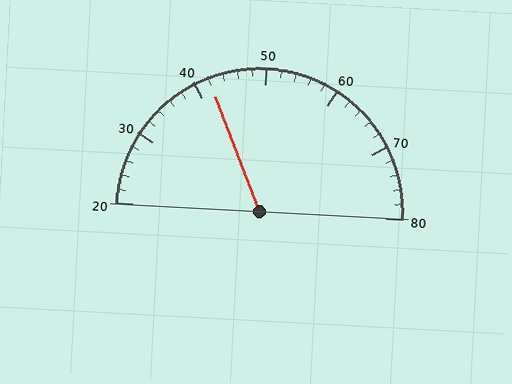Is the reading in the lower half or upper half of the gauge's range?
The reading is in the lower half of the range (20 to 80).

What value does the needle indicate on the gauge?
The needle indicates approximately 42.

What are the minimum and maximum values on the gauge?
The gauge ranges from 20 to 80.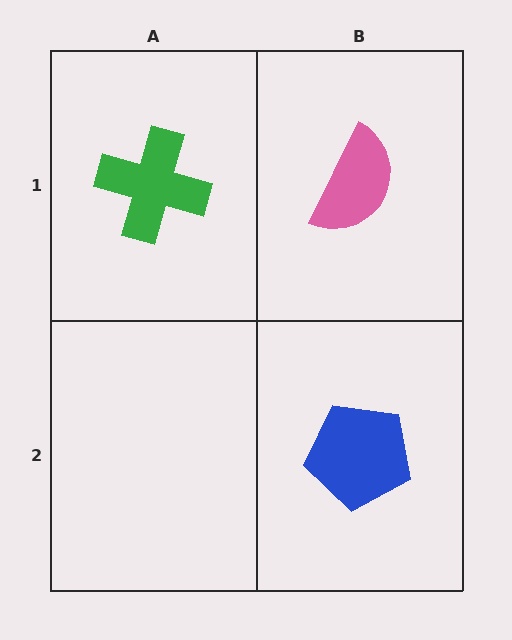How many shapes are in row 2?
1 shape.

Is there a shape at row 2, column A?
No, that cell is empty.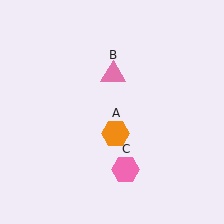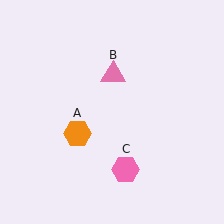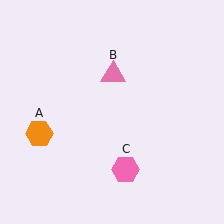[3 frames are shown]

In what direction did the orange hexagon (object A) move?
The orange hexagon (object A) moved left.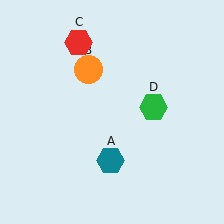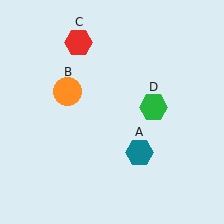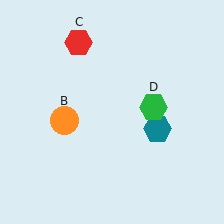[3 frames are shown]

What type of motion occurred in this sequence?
The teal hexagon (object A), orange circle (object B) rotated counterclockwise around the center of the scene.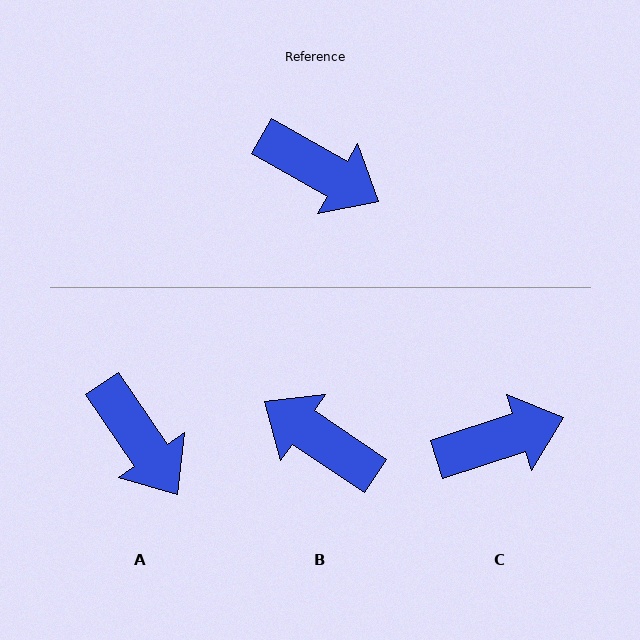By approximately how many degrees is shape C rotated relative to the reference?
Approximately 48 degrees counter-clockwise.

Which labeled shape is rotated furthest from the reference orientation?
B, about 175 degrees away.